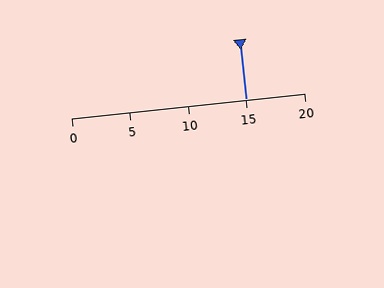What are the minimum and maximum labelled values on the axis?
The axis runs from 0 to 20.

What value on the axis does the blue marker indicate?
The marker indicates approximately 15.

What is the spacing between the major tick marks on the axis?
The major ticks are spaced 5 apart.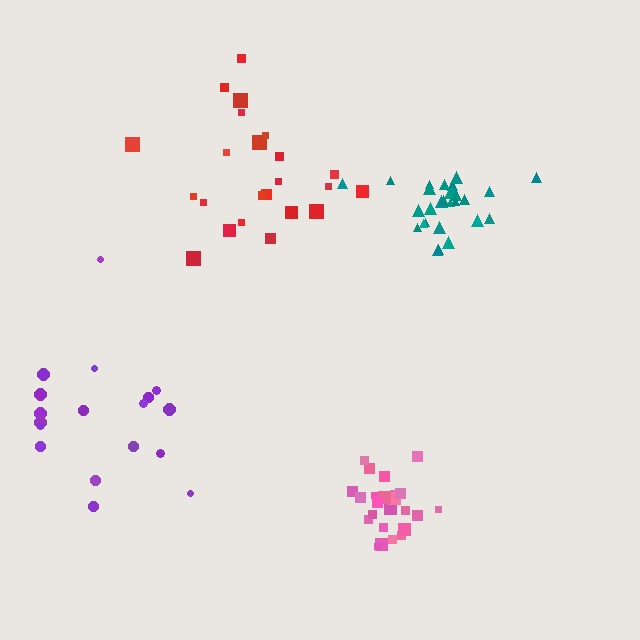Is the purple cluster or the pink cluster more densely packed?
Pink.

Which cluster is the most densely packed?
Pink.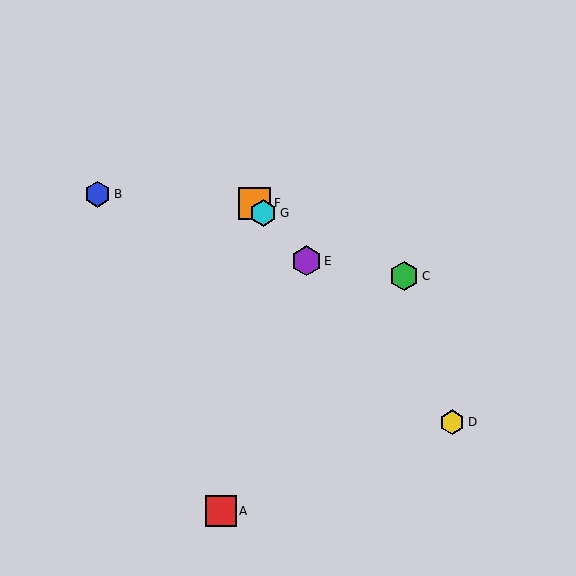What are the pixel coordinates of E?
Object E is at (306, 261).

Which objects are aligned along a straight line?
Objects D, E, F, G are aligned along a straight line.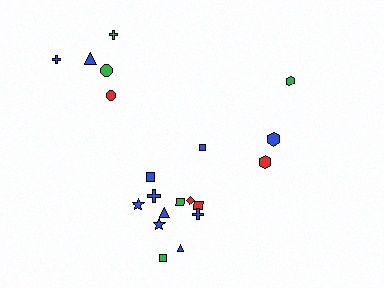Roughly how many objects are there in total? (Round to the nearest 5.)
Roughly 20 objects in total.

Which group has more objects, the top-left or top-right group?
The top-left group.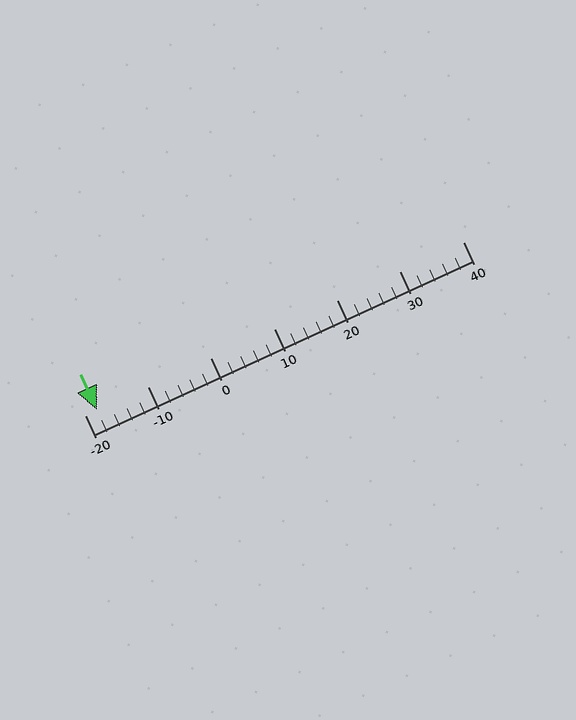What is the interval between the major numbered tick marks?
The major tick marks are spaced 10 units apart.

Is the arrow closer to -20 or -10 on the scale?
The arrow is closer to -20.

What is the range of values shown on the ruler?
The ruler shows values from -20 to 40.